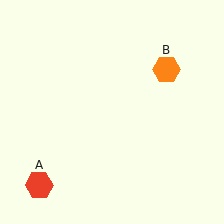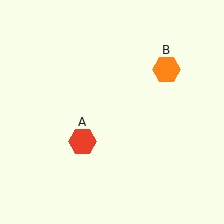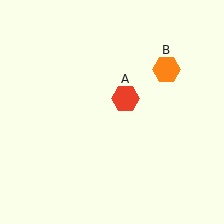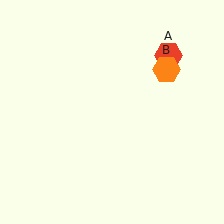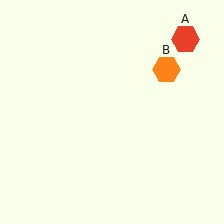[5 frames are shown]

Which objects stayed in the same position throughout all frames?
Orange hexagon (object B) remained stationary.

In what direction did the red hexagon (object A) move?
The red hexagon (object A) moved up and to the right.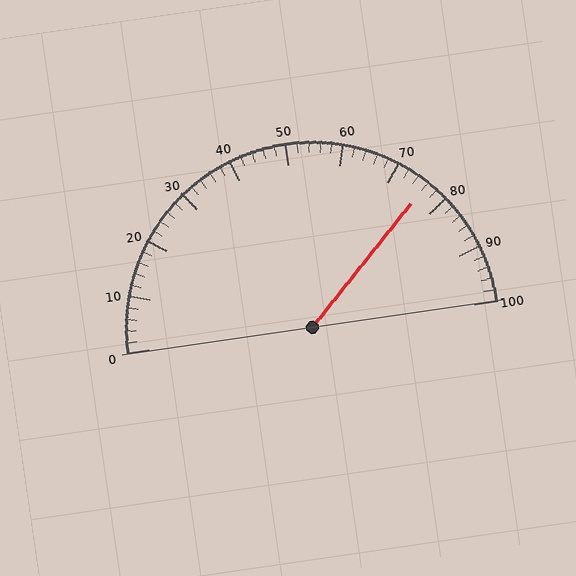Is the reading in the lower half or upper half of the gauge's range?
The reading is in the upper half of the range (0 to 100).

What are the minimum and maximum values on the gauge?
The gauge ranges from 0 to 100.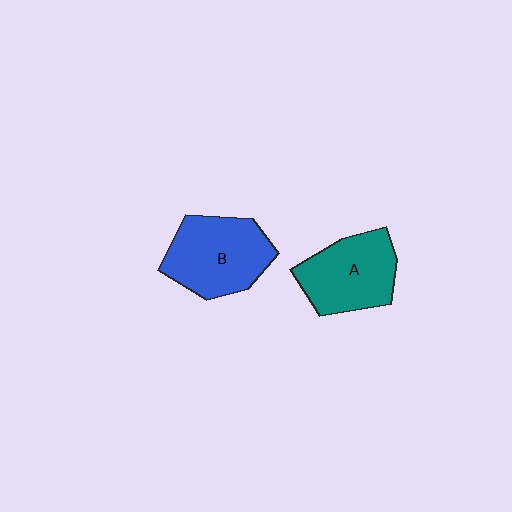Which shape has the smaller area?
Shape A (teal).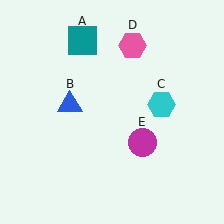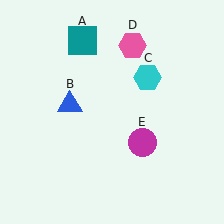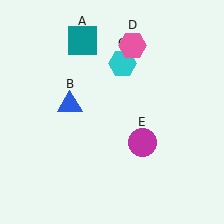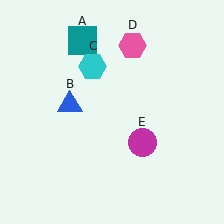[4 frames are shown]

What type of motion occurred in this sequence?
The cyan hexagon (object C) rotated counterclockwise around the center of the scene.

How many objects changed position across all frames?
1 object changed position: cyan hexagon (object C).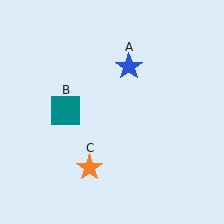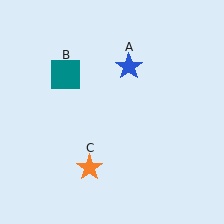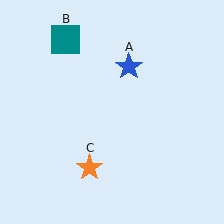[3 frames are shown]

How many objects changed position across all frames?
1 object changed position: teal square (object B).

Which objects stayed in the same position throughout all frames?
Blue star (object A) and orange star (object C) remained stationary.